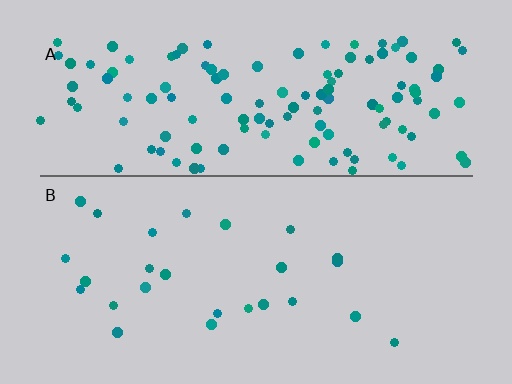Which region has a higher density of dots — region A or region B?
A (the top).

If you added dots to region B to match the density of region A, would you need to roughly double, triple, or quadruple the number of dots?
Approximately quadruple.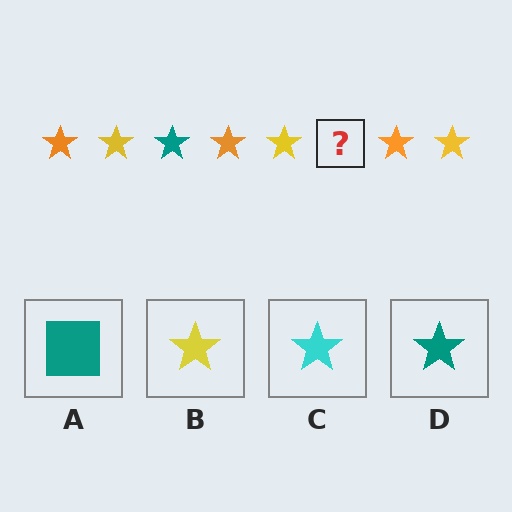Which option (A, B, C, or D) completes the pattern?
D.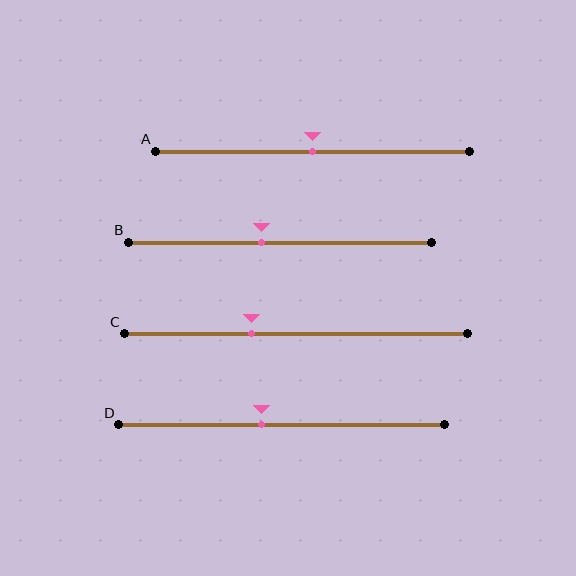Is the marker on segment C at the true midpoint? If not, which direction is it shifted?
No, the marker on segment C is shifted to the left by about 13% of the segment length.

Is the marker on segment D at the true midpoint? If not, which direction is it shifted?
No, the marker on segment D is shifted to the left by about 6% of the segment length.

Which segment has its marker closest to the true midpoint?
Segment A has its marker closest to the true midpoint.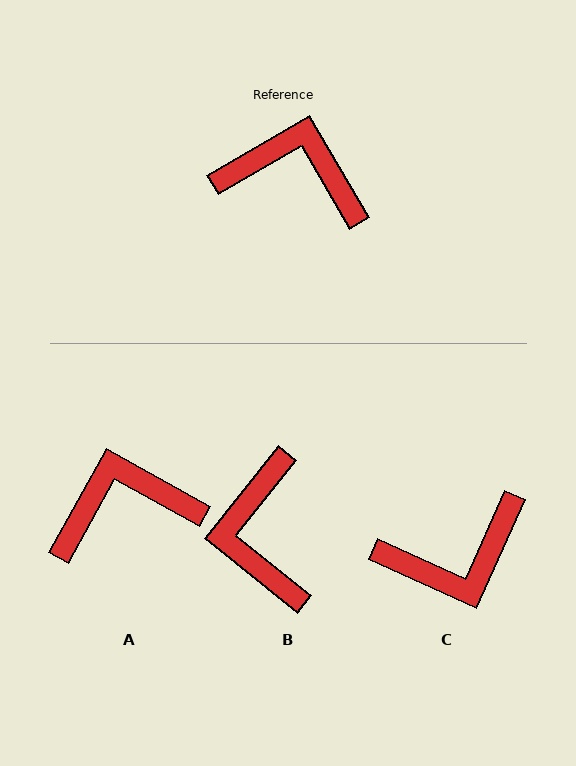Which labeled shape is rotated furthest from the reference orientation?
C, about 144 degrees away.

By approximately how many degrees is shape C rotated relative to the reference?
Approximately 144 degrees clockwise.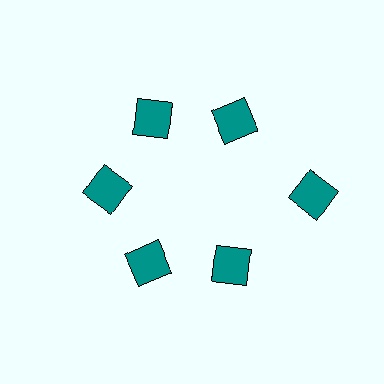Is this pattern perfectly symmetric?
No. The 6 teal squares are arranged in a ring, but one element near the 3 o'clock position is pushed outward from the center, breaking the 6-fold rotational symmetry.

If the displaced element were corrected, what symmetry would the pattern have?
It would have 6-fold rotational symmetry — the pattern would map onto itself every 60 degrees.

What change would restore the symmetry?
The symmetry would be restored by moving it inward, back onto the ring so that all 6 squares sit at equal angles and equal distance from the center.